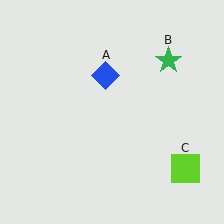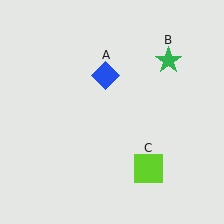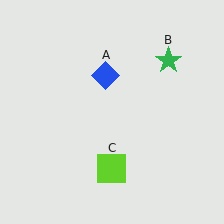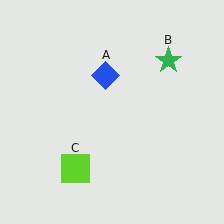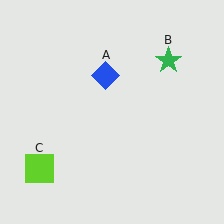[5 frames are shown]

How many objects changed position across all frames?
1 object changed position: lime square (object C).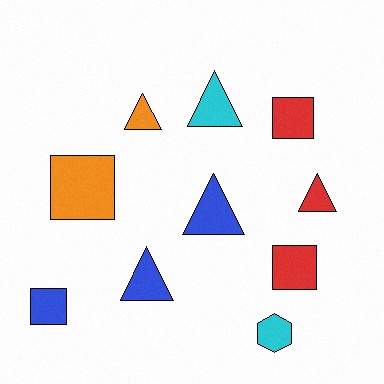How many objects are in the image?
There are 10 objects.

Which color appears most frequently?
Red, with 3 objects.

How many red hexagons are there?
There are no red hexagons.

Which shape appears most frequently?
Triangle, with 5 objects.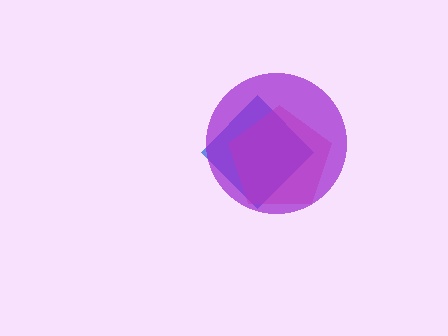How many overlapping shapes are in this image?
There are 3 overlapping shapes in the image.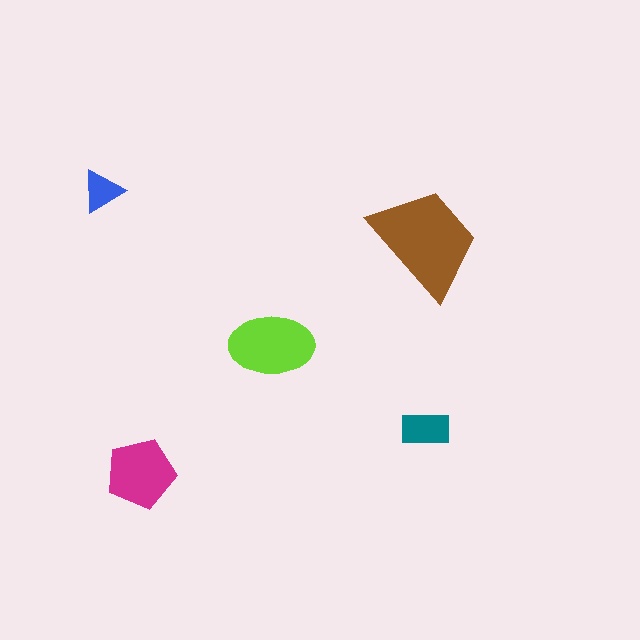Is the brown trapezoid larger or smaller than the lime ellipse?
Larger.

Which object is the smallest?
The blue triangle.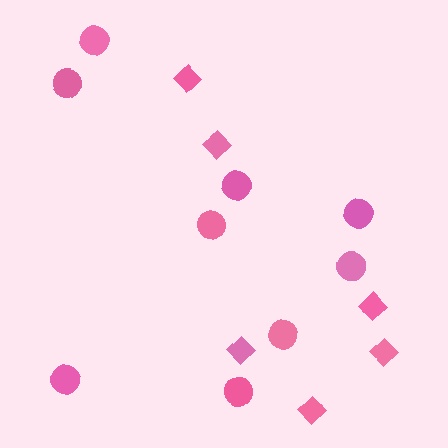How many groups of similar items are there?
There are 2 groups: one group of diamonds (6) and one group of circles (9).